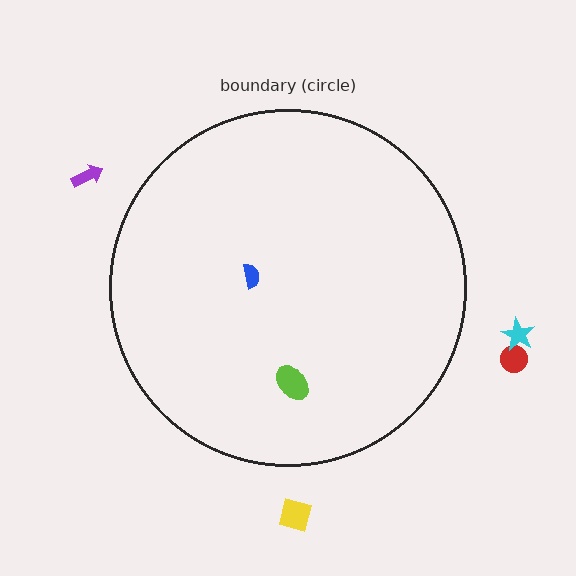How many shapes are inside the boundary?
2 inside, 4 outside.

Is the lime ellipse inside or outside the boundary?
Inside.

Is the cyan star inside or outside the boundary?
Outside.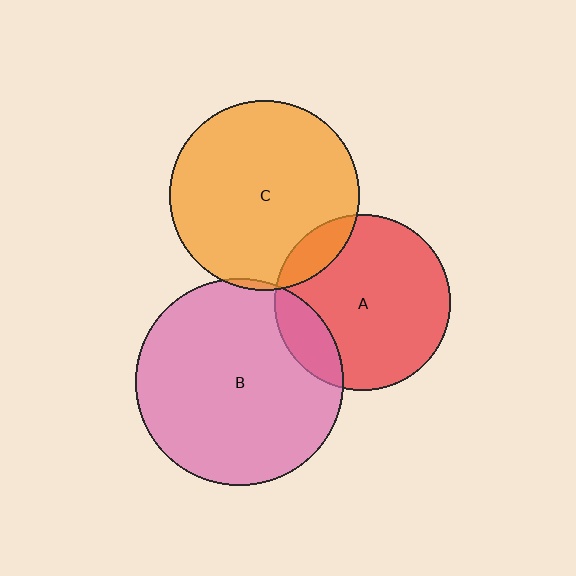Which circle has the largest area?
Circle B (pink).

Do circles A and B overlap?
Yes.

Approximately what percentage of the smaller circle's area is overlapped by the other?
Approximately 15%.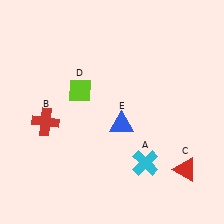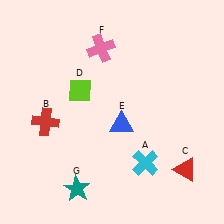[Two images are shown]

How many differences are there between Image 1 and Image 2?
There are 2 differences between the two images.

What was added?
A pink cross (F), a teal star (G) were added in Image 2.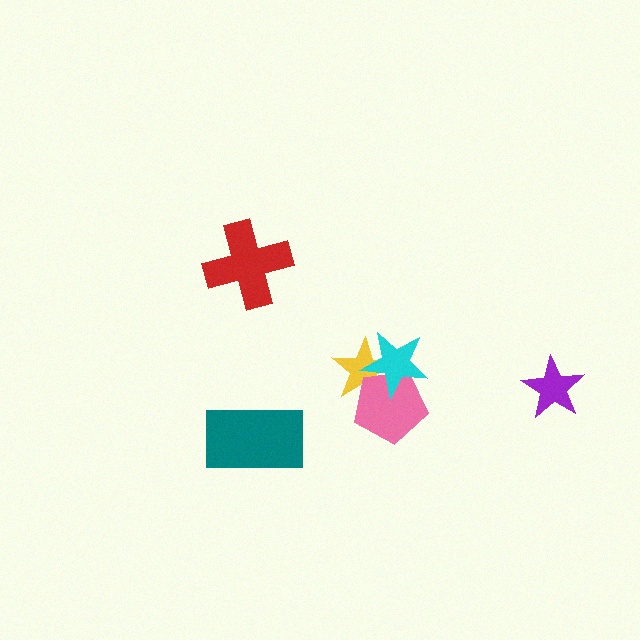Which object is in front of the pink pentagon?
The cyan star is in front of the pink pentagon.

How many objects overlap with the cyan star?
2 objects overlap with the cyan star.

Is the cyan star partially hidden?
No, no other shape covers it.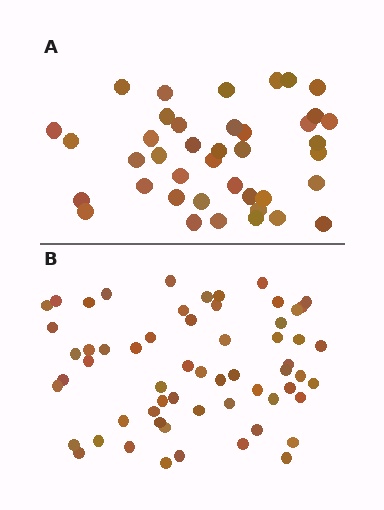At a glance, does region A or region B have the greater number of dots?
Region B (the bottom region) has more dots.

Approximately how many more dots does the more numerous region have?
Region B has approximately 20 more dots than region A.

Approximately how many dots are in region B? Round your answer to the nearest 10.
About 60 dots.